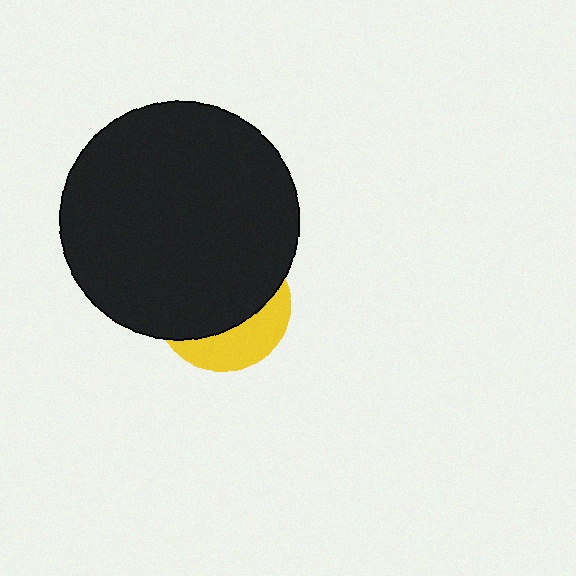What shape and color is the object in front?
The object in front is a black circle.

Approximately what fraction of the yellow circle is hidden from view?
Roughly 68% of the yellow circle is hidden behind the black circle.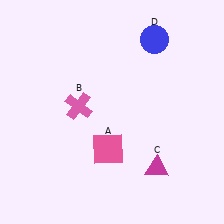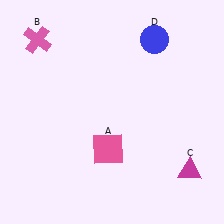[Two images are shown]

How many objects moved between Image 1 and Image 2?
2 objects moved between the two images.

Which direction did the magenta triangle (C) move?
The magenta triangle (C) moved right.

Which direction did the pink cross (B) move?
The pink cross (B) moved up.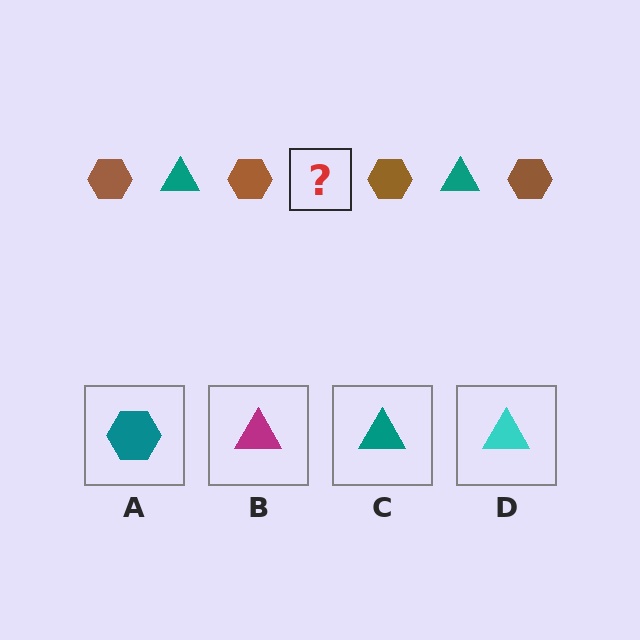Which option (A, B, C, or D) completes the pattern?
C.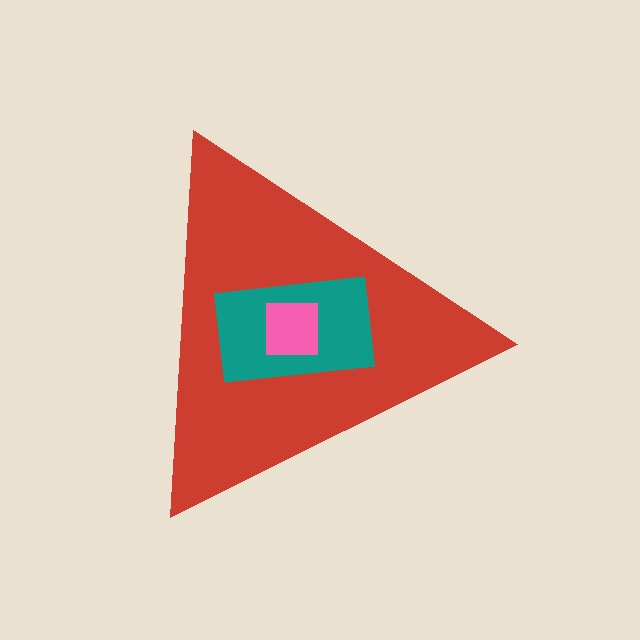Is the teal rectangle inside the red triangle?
Yes.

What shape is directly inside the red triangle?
The teal rectangle.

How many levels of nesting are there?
3.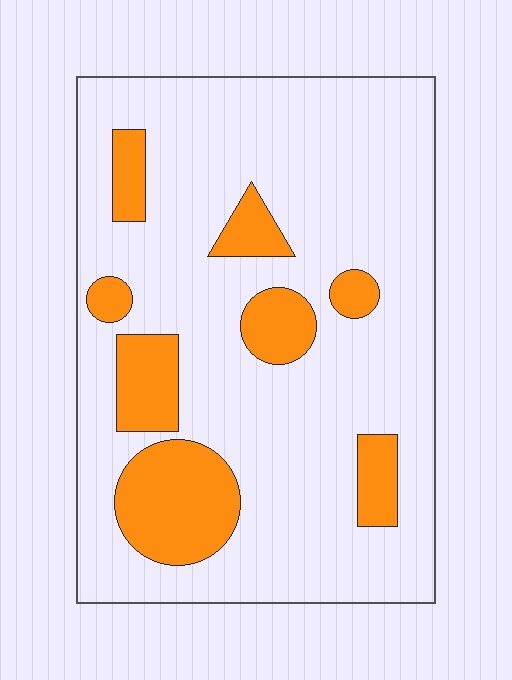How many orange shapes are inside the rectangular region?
8.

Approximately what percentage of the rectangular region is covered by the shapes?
Approximately 20%.